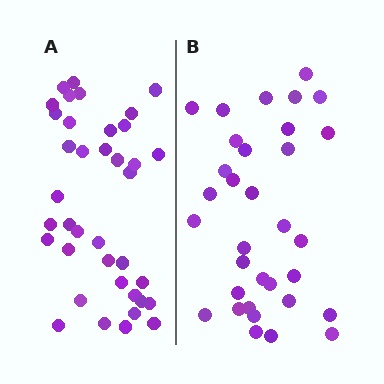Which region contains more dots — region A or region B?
Region A (the left region) has more dots.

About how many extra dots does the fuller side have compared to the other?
Region A has about 5 more dots than region B.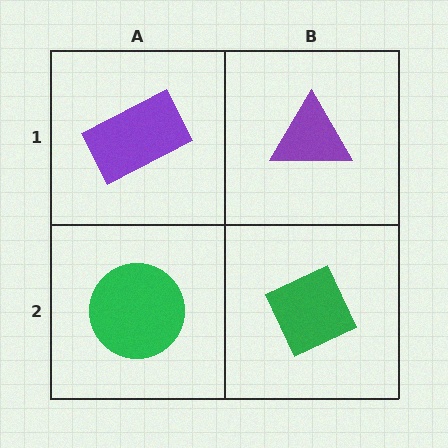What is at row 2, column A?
A green circle.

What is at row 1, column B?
A purple triangle.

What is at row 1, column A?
A purple rectangle.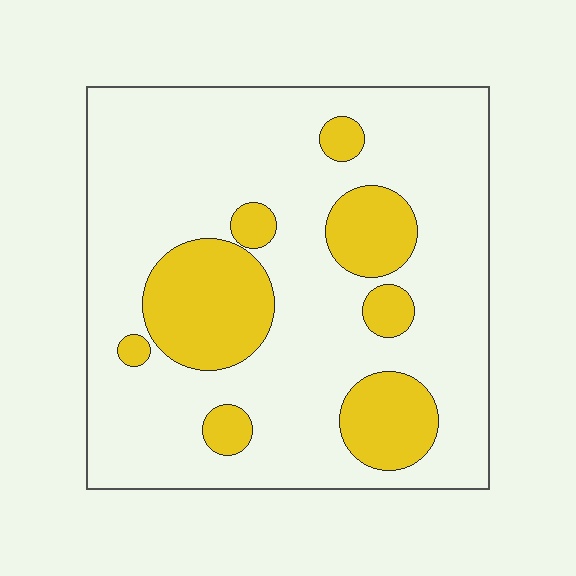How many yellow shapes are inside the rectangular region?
8.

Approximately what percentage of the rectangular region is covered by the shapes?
Approximately 25%.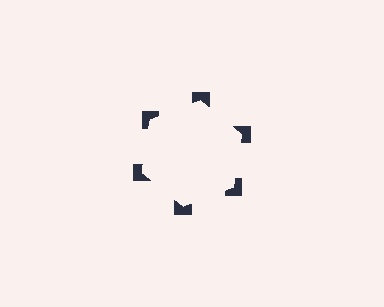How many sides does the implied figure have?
6 sides.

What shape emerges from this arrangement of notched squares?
An illusory hexagon — its edges are inferred from the aligned wedge cuts in the notched squares, not physically drawn.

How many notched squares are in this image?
There are 6 — one at each vertex of the illusory hexagon.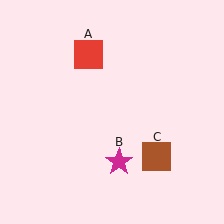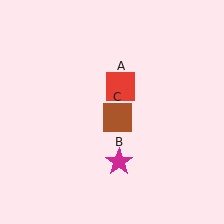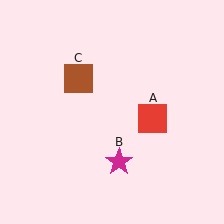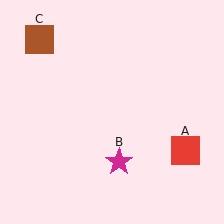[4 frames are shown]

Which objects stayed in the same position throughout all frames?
Magenta star (object B) remained stationary.